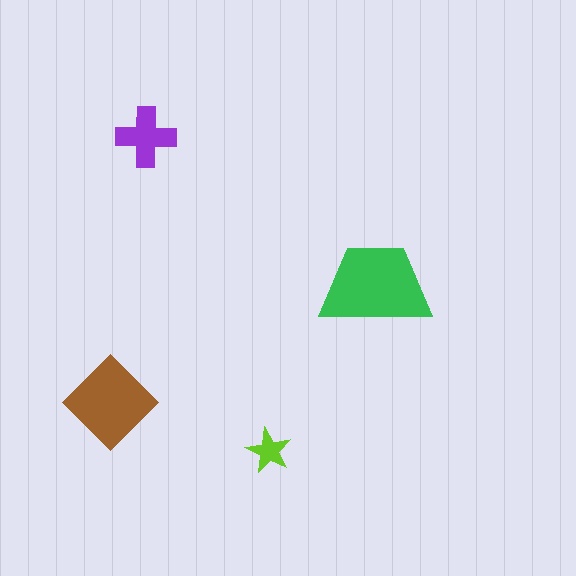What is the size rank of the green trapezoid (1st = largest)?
1st.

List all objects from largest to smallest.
The green trapezoid, the brown diamond, the purple cross, the lime star.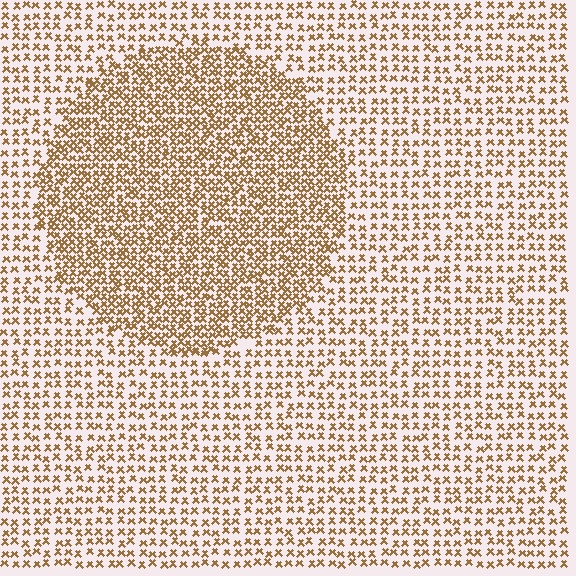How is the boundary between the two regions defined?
The boundary is defined by a change in element density (approximately 1.9x ratio). All elements are the same color, size, and shape.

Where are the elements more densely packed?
The elements are more densely packed inside the circle boundary.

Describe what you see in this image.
The image contains small brown elements arranged at two different densities. A circle-shaped region is visible where the elements are more densely packed than the surrounding area.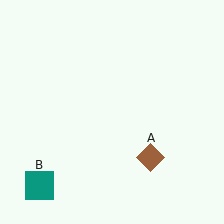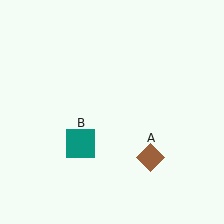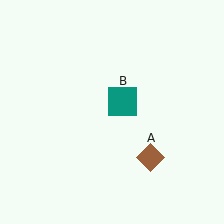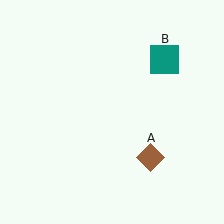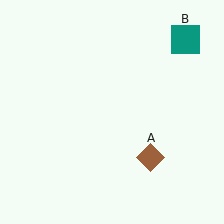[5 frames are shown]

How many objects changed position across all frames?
1 object changed position: teal square (object B).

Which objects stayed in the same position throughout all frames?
Brown diamond (object A) remained stationary.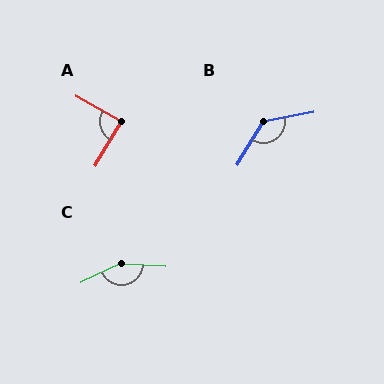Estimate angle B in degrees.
Approximately 132 degrees.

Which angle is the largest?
C, at approximately 151 degrees.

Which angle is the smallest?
A, at approximately 88 degrees.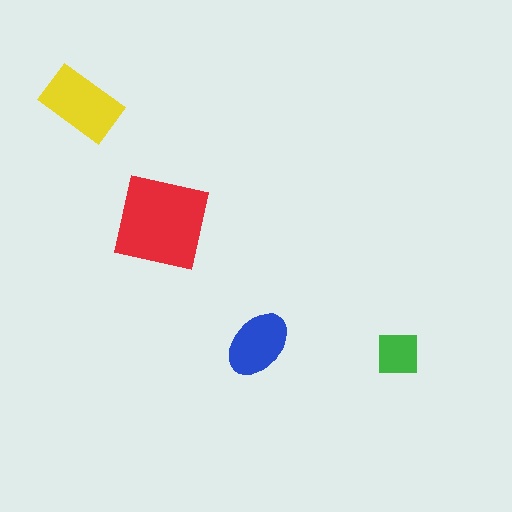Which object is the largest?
The red square.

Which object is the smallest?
The green square.